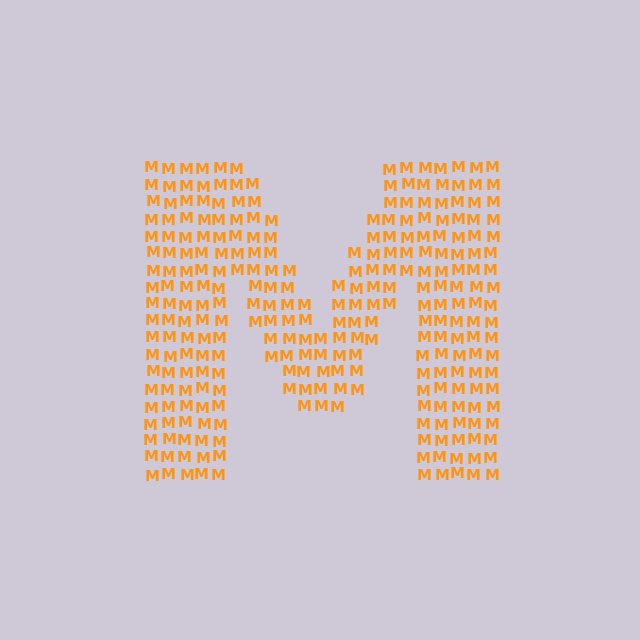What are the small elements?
The small elements are letter M's.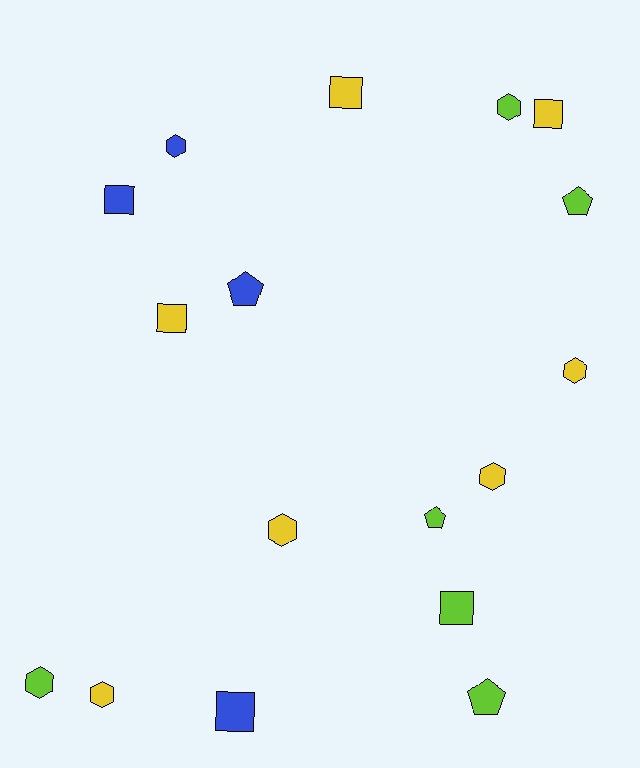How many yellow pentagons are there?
There are no yellow pentagons.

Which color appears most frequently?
Yellow, with 7 objects.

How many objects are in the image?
There are 17 objects.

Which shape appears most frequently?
Hexagon, with 7 objects.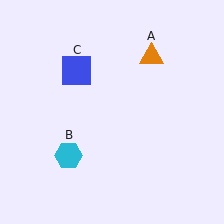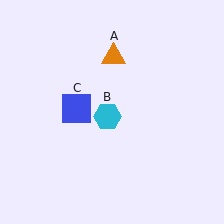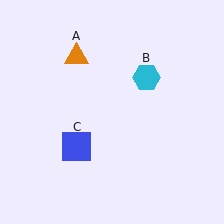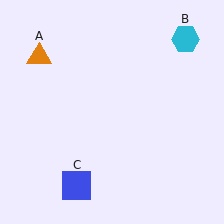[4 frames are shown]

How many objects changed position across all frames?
3 objects changed position: orange triangle (object A), cyan hexagon (object B), blue square (object C).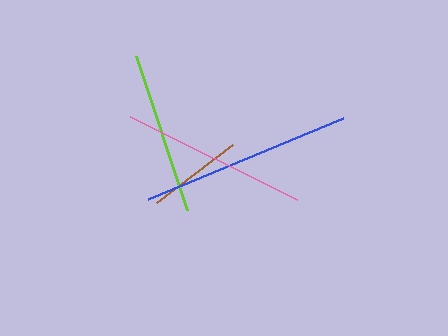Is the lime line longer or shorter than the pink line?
The pink line is longer than the lime line.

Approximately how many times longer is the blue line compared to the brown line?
The blue line is approximately 2.2 times the length of the brown line.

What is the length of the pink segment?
The pink segment is approximately 187 pixels long.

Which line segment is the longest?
The blue line is the longest at approximately 211 pixels.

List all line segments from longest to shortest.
From longest to shortest: blue, pink, lime, brown.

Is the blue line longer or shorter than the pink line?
The blue line is longer than the pink line.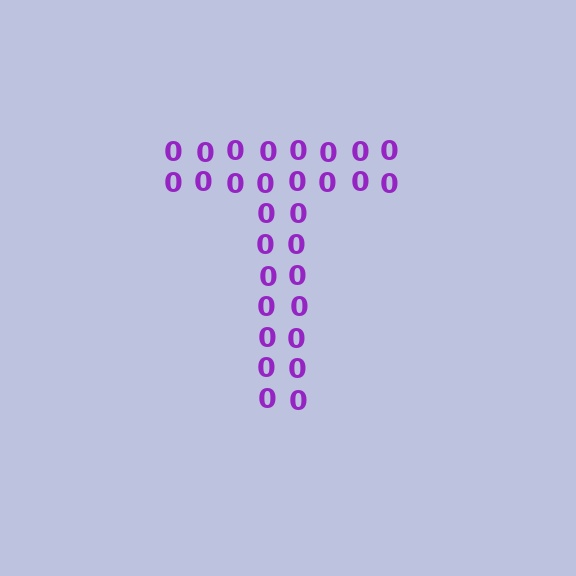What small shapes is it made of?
It is made of small digit 0's.